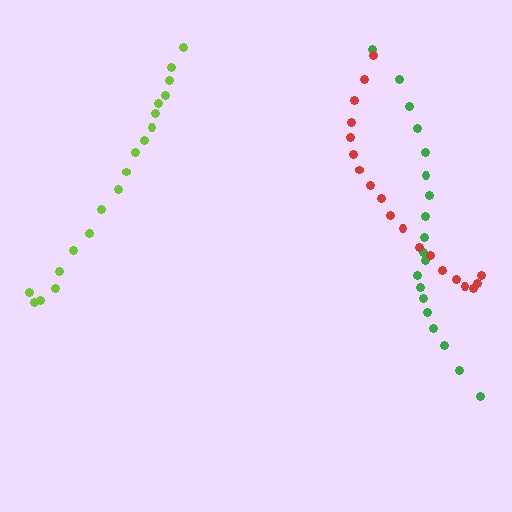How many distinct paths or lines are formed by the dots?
There are 3 distinct paths.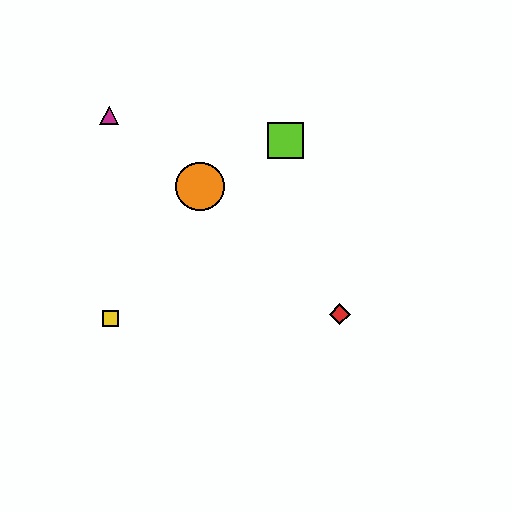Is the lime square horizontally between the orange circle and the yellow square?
No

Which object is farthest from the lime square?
The yellow square is farthest from the lime square.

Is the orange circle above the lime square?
No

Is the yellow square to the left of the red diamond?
Yes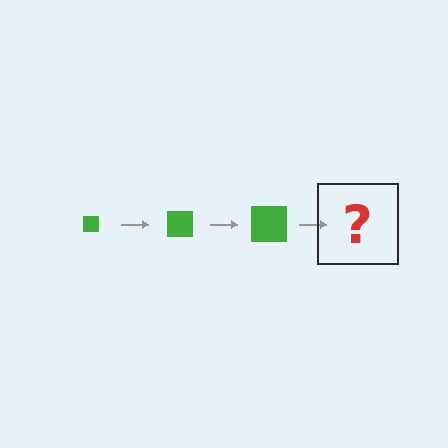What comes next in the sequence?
The next element should be a green square, larger than the previous one.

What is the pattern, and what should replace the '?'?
The pattern is that the square gets progressively larger each step. The '?' should be a green square, larger than the previous one.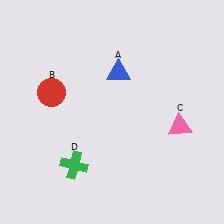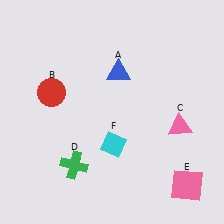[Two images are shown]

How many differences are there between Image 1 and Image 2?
There are 2 differences between the two images.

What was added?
A pink square (E), a cyan diamond (F) were added in Image 2.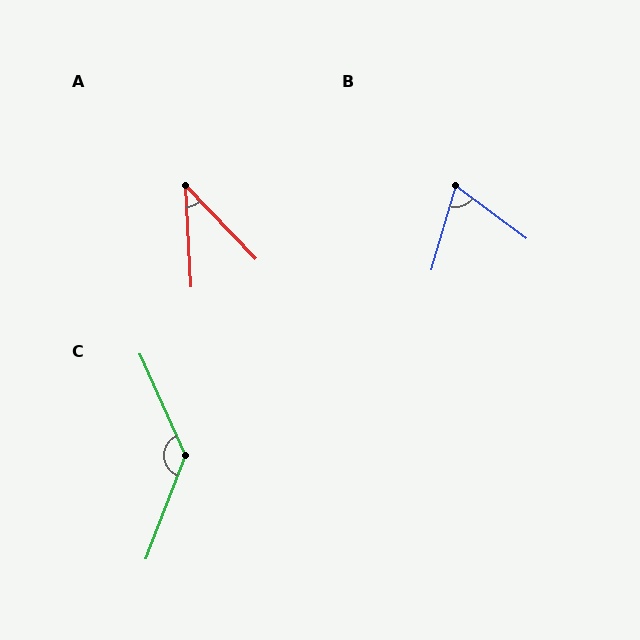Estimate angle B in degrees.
Approximately 70 degrees.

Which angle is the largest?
C, at approximately 135 degrees.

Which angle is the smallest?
A, at approximately 41 degrees.